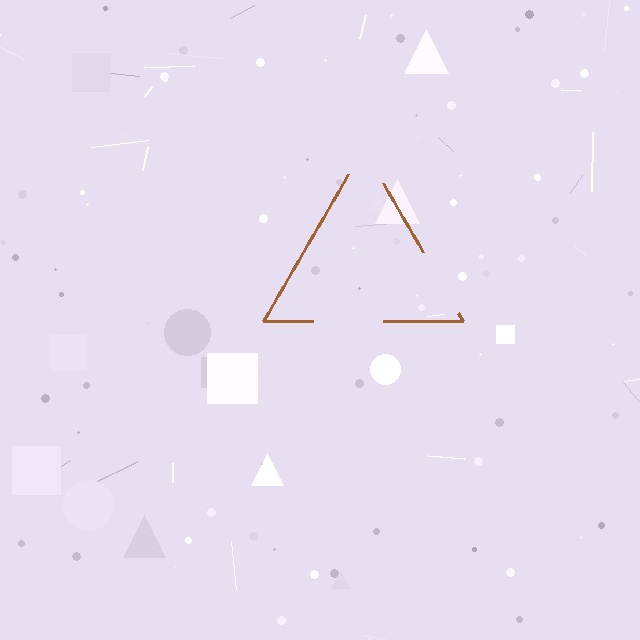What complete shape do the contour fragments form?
The contour fragments form a triangle.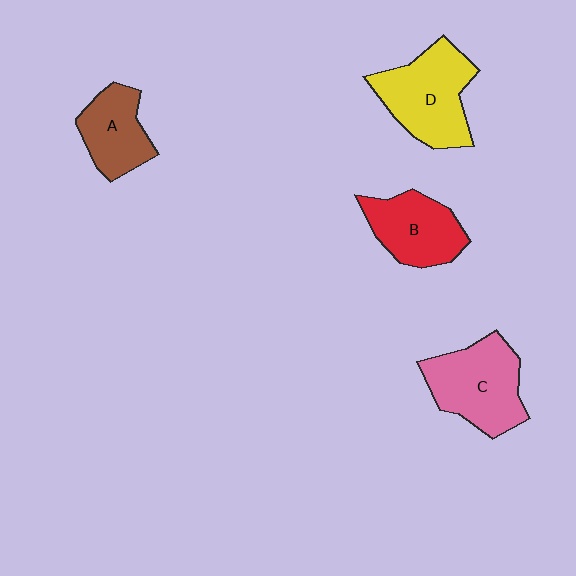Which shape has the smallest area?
Shape A (brown).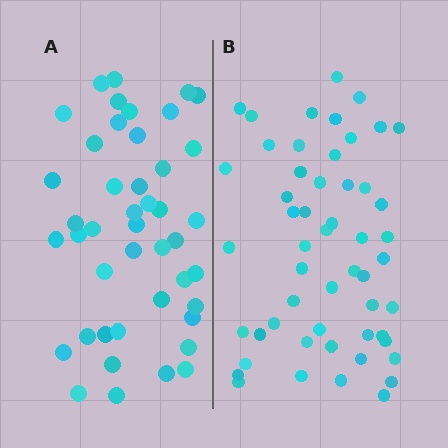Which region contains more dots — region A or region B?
Region B (the right region) has more dots.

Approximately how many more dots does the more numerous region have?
Region B has roughly 8 or so more dots than region A.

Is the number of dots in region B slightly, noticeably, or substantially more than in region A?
Region B has only slightly more — the two regions are fairly close. The ratio is roughly 1.2 to 1.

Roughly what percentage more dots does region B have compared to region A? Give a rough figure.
About 20% more.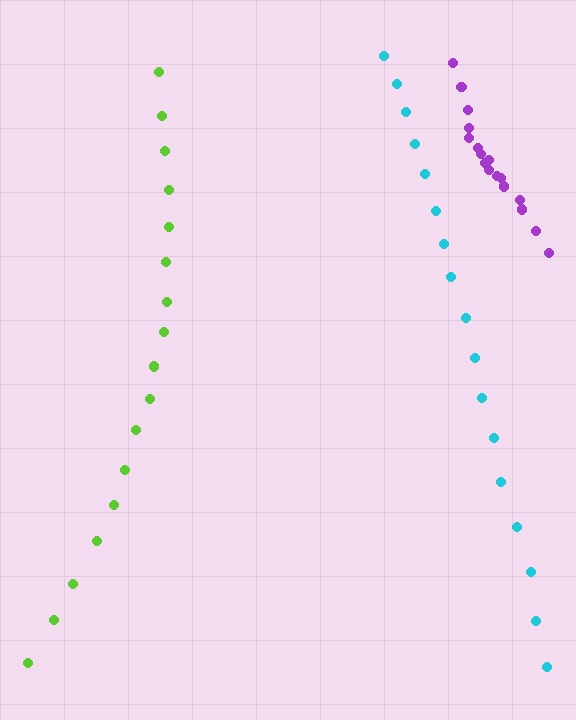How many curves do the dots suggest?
There are 3 distinct paths.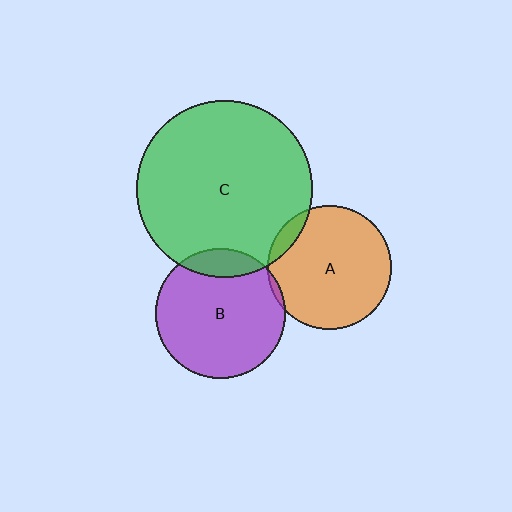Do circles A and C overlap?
Yes.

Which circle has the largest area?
Circle C (green).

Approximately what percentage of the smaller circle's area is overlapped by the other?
Approximately 10%.